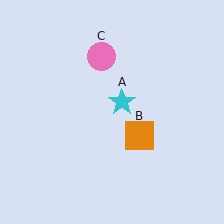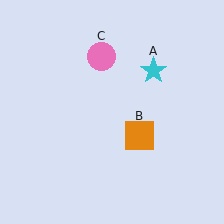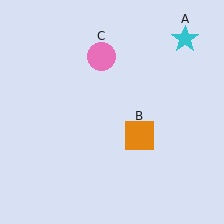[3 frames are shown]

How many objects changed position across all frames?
1 object changed position: cyan star (object A).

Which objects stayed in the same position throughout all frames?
Orange square (object B) and pink circle (object C) remained stationary.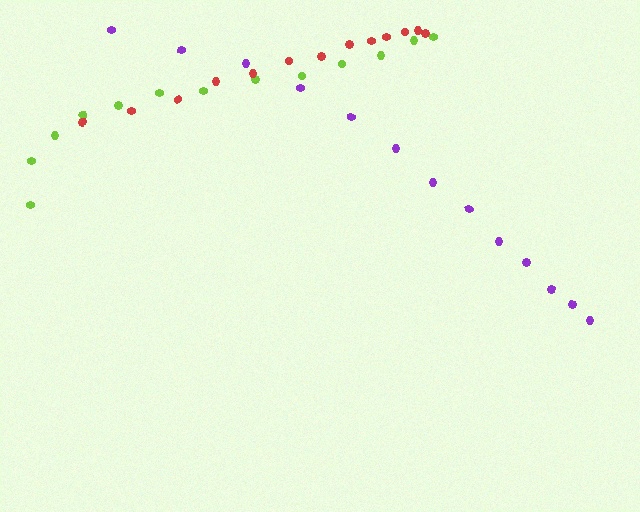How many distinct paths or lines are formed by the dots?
There are 3 distinct paths.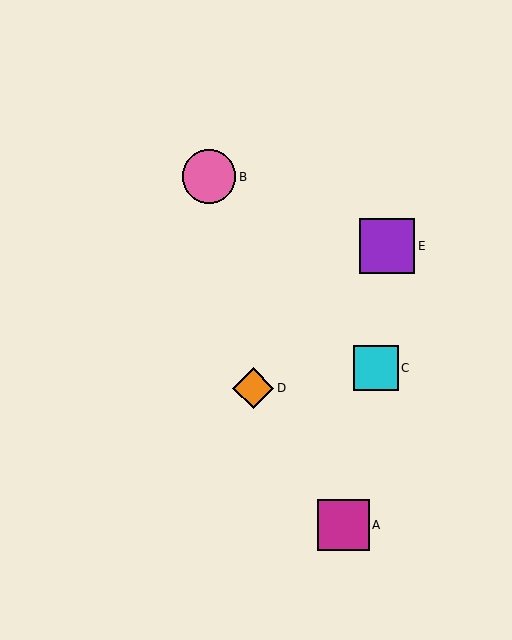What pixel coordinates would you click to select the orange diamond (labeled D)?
Click at (253, 388) to select the orange diamond D.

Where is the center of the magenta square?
The center of the magenta square is at (343, 525).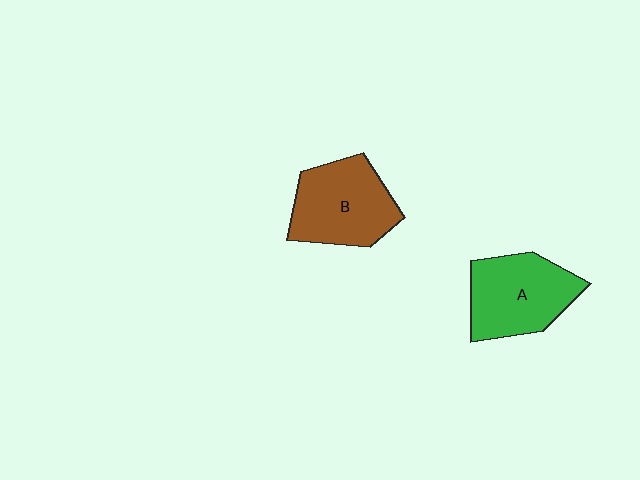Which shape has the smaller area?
Shape A (green).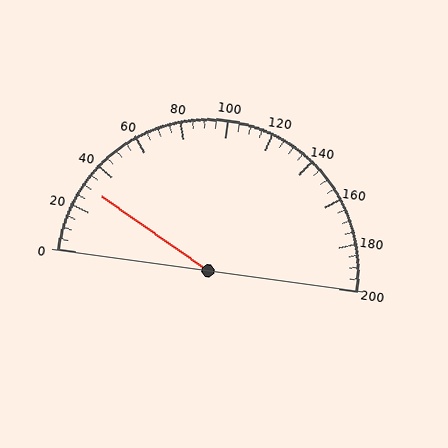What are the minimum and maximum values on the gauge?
The gauge ranges from 0 to 200.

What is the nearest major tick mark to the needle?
The nearest major tick mark is 40.